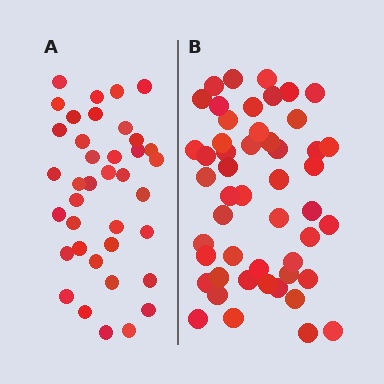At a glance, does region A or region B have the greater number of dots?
Region B (the right region) has more dots.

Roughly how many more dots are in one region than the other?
Region B has roughly 12 or so more dots than region A.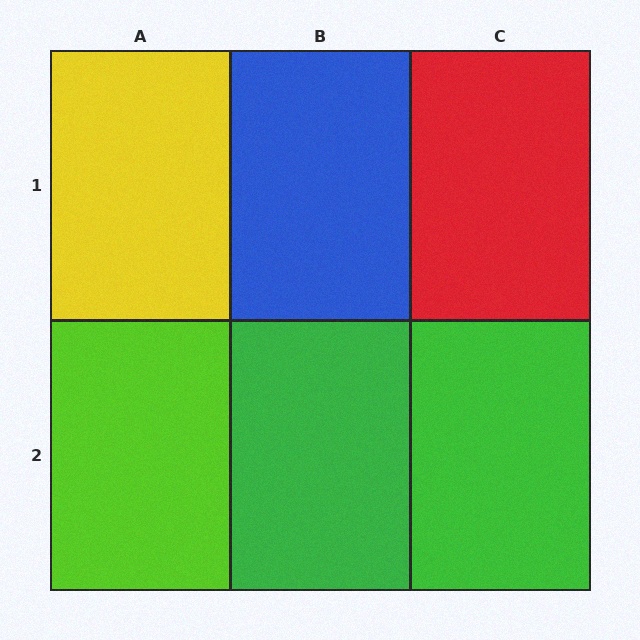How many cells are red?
1 cell is red.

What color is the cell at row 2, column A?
Lime.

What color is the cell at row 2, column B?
Green.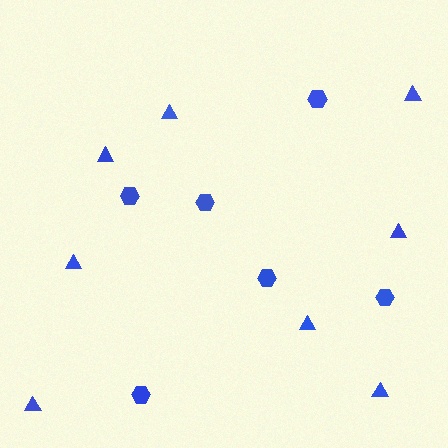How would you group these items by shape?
There are 2 groups: one group of hexagons (6) and one group of triangles (8).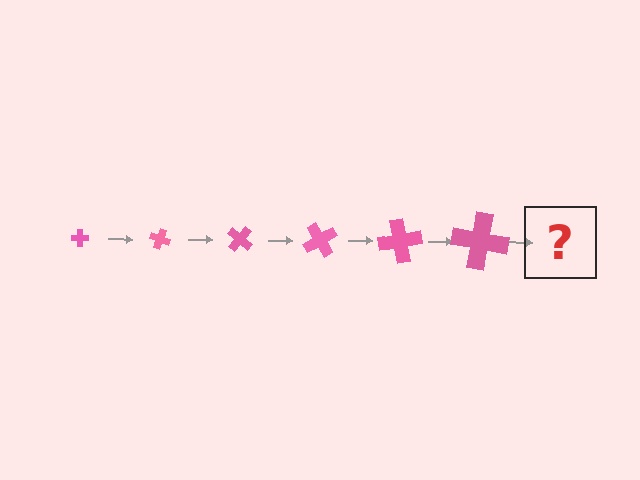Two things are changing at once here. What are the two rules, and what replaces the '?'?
The two rules are that the cross grows larger each step and it rotates 20 degrees each step. The '?' should be a cross, larger than the previous one and rotated 120 degrees from the start.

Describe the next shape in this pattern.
It should be a cross, larger than the previous one and rotated 120 degrees from the start.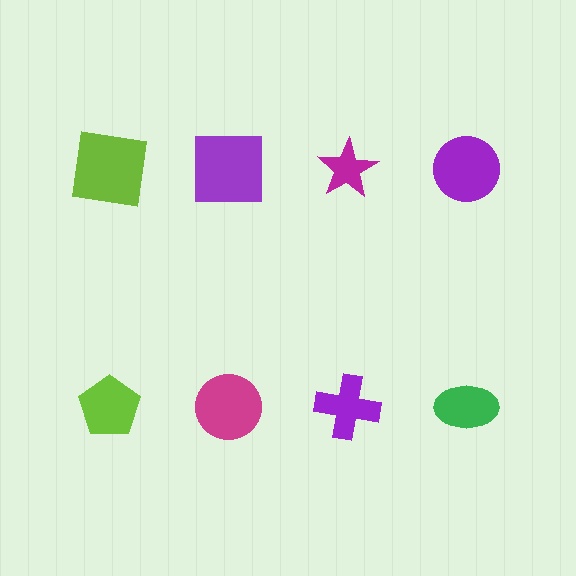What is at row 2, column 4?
A green ellipse.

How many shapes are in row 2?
4 shapes.